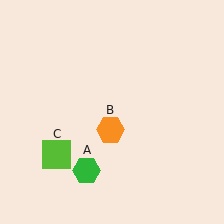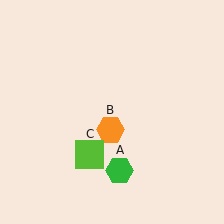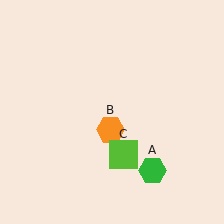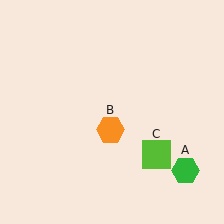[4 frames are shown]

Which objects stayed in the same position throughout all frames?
Orange hexagon (object B) remained stationary.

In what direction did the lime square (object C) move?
The lime square (object C) moved right.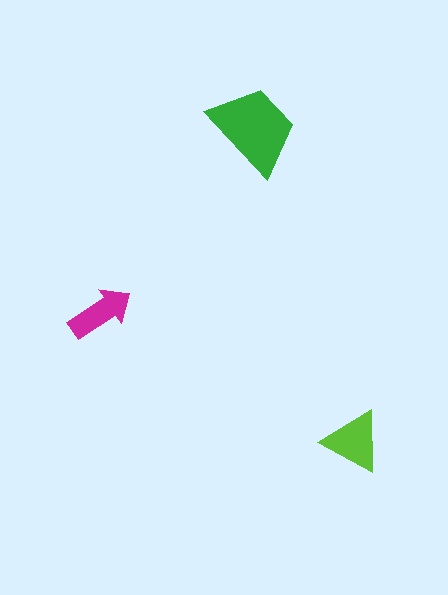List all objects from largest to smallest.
The green trapezoid, the lime triangle, the magenta arrow.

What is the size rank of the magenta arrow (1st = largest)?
3rd.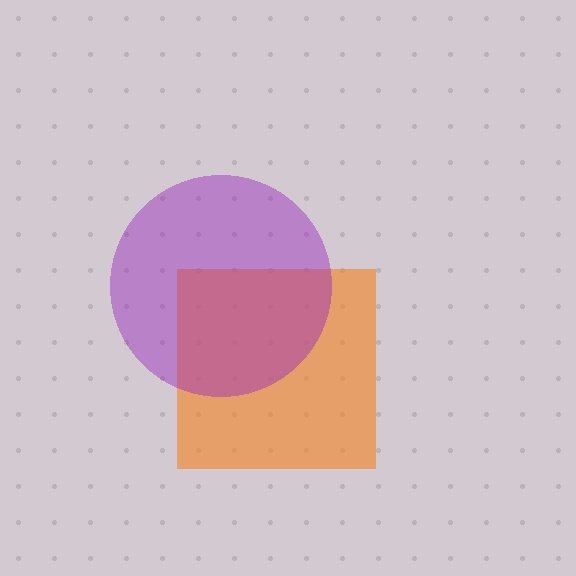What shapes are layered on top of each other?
The layered shapes are: an orange square, a purple circle.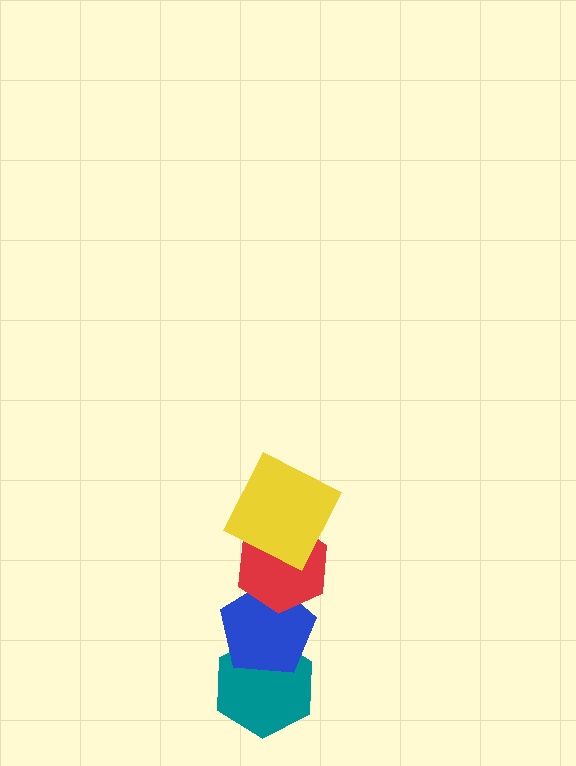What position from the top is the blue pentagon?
The blue pentagon is 3rd from the top.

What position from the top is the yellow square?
The yellow square is 1st from the top.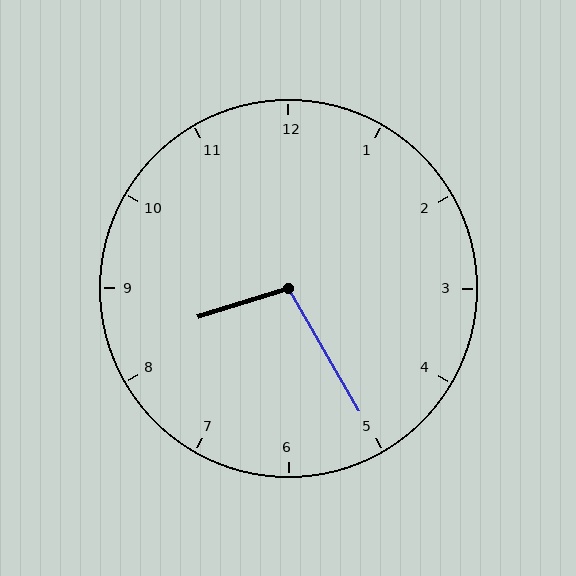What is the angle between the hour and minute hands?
Approximately 102 degrees.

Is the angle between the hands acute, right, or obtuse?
It is obtuse.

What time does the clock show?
8:25.